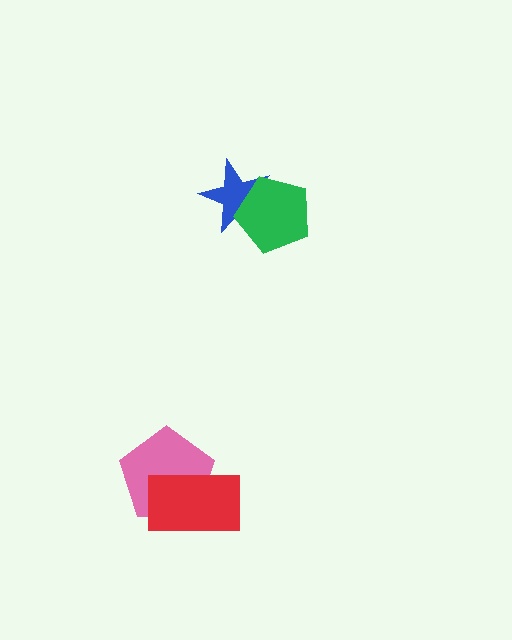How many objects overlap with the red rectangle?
1 object overlaps with the red rectangle.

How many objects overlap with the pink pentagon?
1 object overlaps with the pink pentagon.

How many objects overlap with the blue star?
1 object overlaps with the blue star.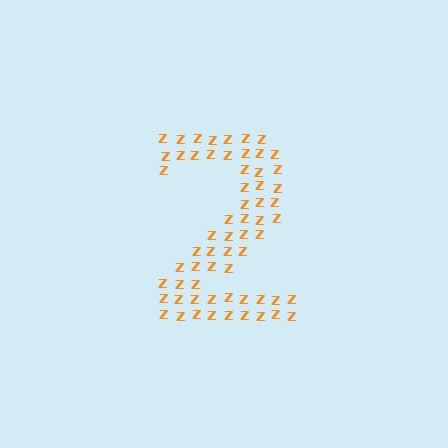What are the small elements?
The small elements are letter Z's.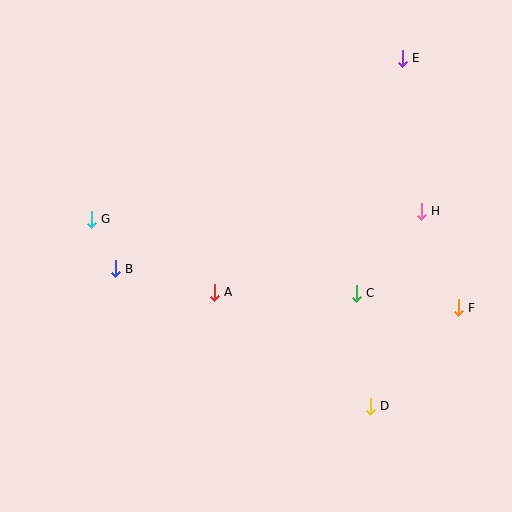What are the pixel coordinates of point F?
Point F is at (458, 308).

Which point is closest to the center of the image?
Point A at (214, 292) is closest to the center.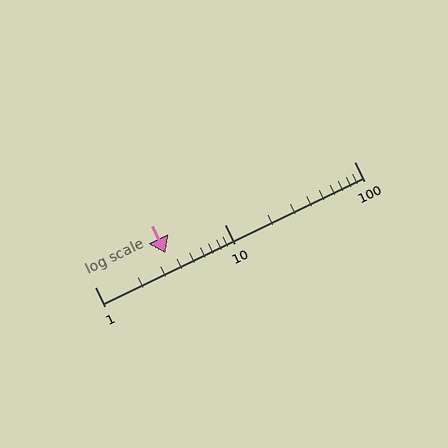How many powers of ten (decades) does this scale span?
The scale spans 2 decades, from 1 to 100.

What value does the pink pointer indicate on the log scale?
The pointer indicates approximately 3.5.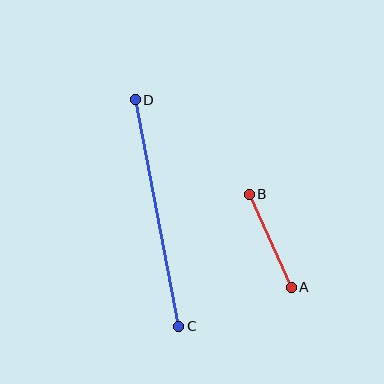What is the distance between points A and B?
The distance is approximately 102 pixels.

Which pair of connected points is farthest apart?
Points C and D are farthest apart.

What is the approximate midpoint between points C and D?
The midpoint is at approximately (157, 213) pixels.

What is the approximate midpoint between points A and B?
The midpoint is at approximately (270, 241) pixels.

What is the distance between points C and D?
The distance is approximately 231 pixels.